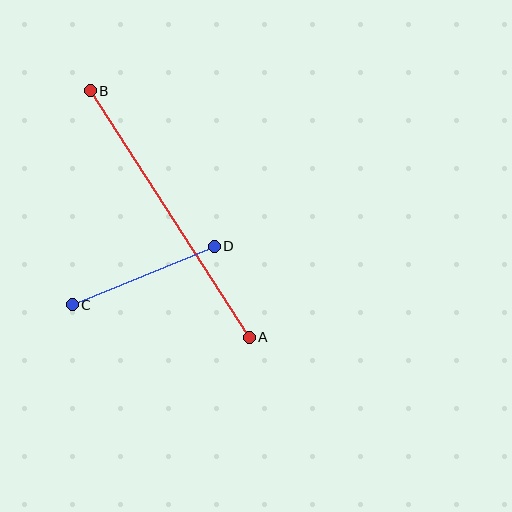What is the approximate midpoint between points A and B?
The midpoint is at approximately (170, 214) pixels.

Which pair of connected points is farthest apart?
Points A and B are farthest apart.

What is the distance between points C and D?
The distance is approximately 153 pixels.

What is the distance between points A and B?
The distance is approximately 294 pixels.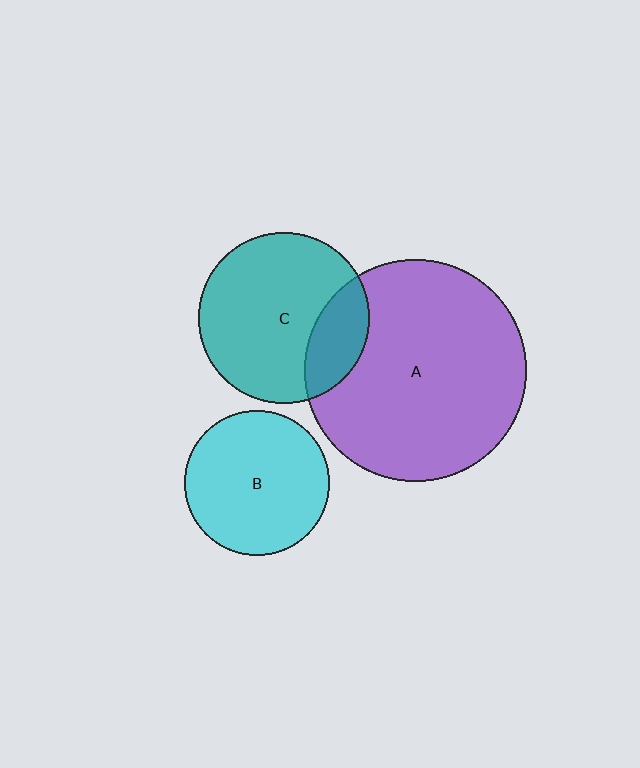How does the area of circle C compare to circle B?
Approximately 1.4 times.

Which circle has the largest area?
Circle A (purple).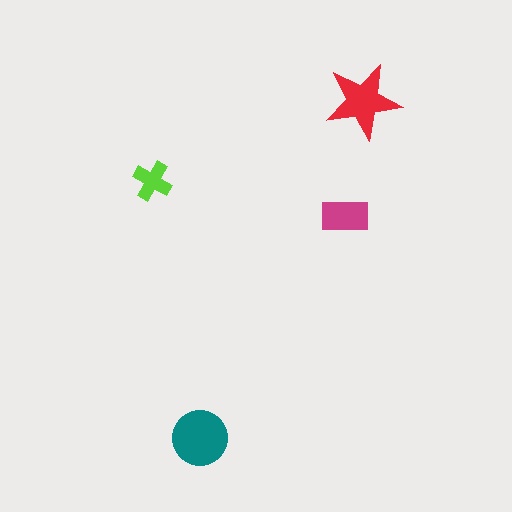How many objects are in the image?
There are 4 objects in the image.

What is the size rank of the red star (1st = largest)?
2nd.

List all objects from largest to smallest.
The teal circle, the red star, the magenta rectangle, the lime cross.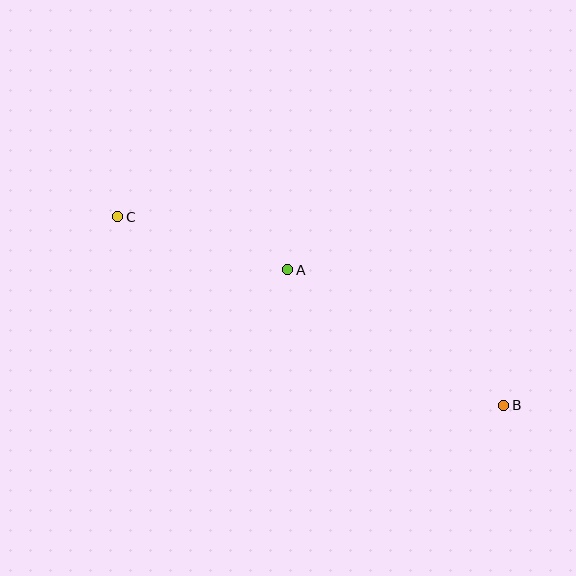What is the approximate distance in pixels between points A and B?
The distance between A and B is approximately 255 pixels.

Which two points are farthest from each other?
Points B and C are farthest from each other.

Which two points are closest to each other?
Points A and C are closest to each other.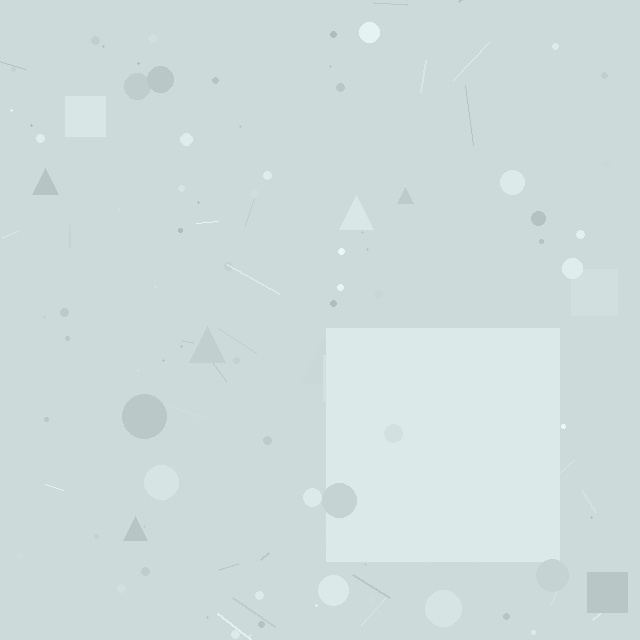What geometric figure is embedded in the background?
A square is embedded in the background.